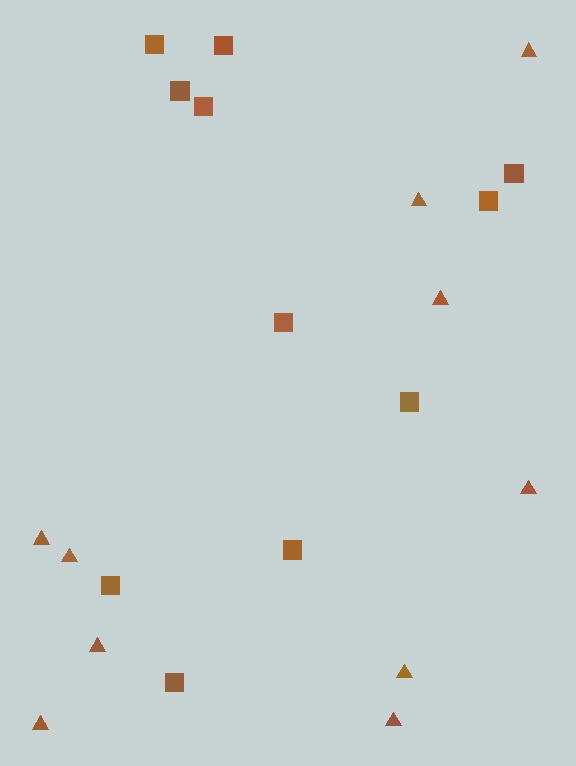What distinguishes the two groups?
There are 2 groups: one group of squares (11) and one group of triangles (10).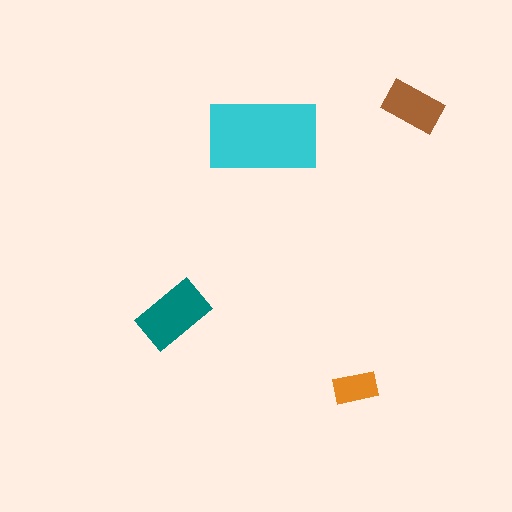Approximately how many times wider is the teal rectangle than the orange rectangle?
About 1.5 times wider.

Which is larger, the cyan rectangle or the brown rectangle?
The cyan one.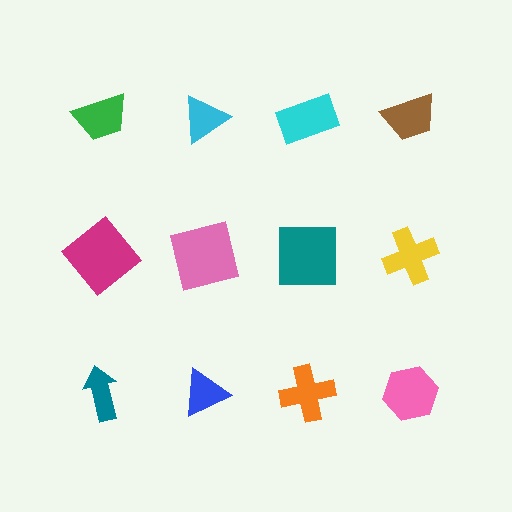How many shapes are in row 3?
4 shapes.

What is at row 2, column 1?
A magenta diamond.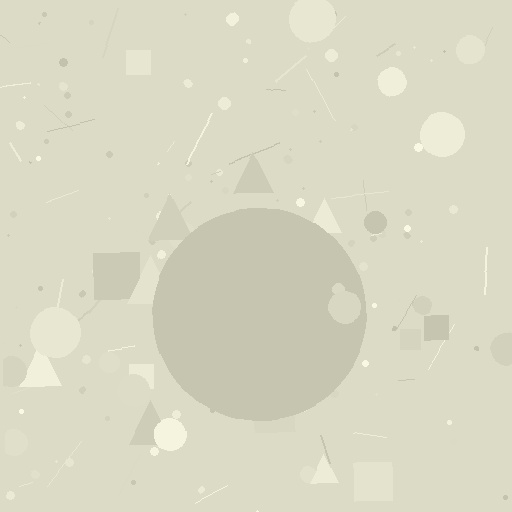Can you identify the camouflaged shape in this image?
The camouflaged shape is a circle.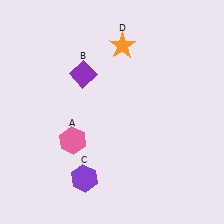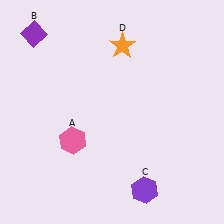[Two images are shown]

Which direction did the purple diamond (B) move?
The purple diamond (B) moved left.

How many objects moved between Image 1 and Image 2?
2 objects moved between the two images.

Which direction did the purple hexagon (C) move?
The purple hexagon (C) moved right.